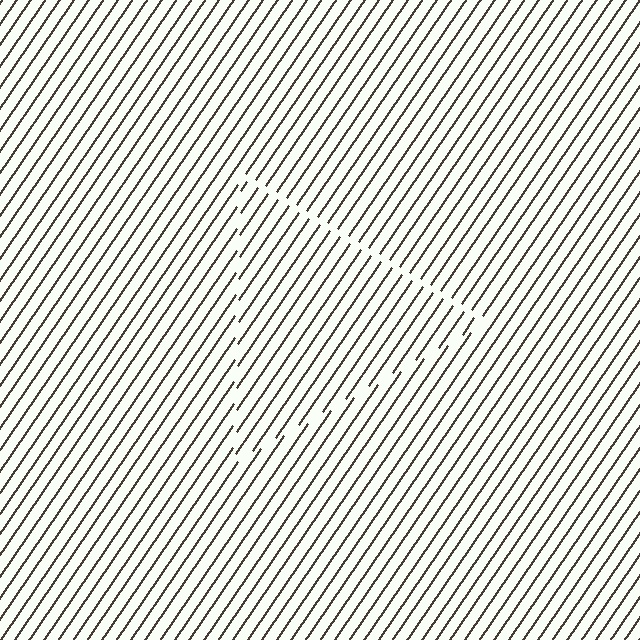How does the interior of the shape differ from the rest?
The interior of the shape contains the same grating, shifted by half a period — the contour is defined by the phase discontinuity where line-ends from the inner and outer gratings abut.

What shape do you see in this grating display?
An illusory triangle. The interior of the shape contains the same grating, shifted by half a period — the contour is defined by the phase discontinuity where line-ends from the inner and outer gratings abut.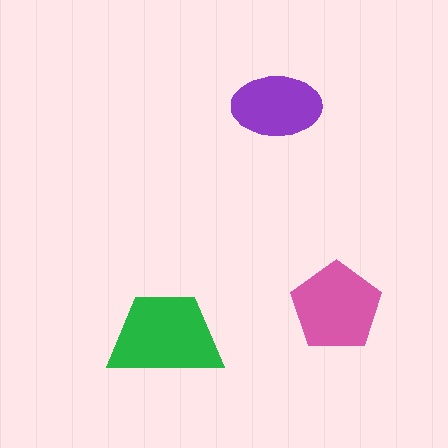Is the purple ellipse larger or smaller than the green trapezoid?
Smaller.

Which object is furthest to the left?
The green trapezoid is leftmost.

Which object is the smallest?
The purple ellipse.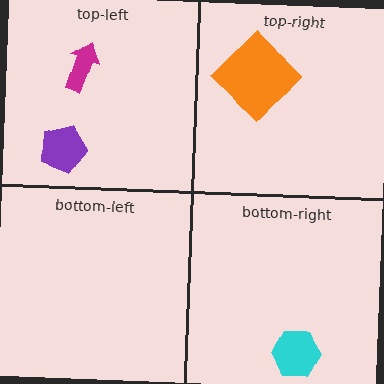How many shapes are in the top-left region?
2.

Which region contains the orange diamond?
The top-right region.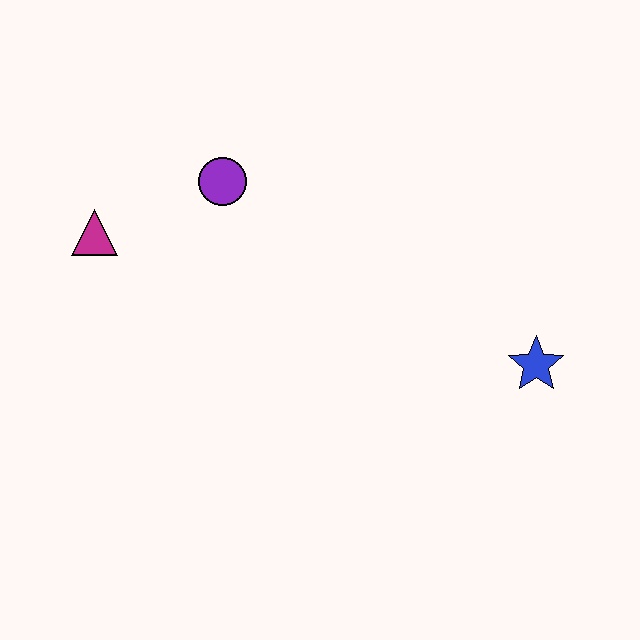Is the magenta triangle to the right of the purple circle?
No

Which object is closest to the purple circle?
The magenta triangle is closest to the purple circle.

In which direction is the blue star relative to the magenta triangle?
The blue star is to the right of the magenta triangle.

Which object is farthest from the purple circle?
The blue star is farthest from the purple circle.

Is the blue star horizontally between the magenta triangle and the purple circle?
No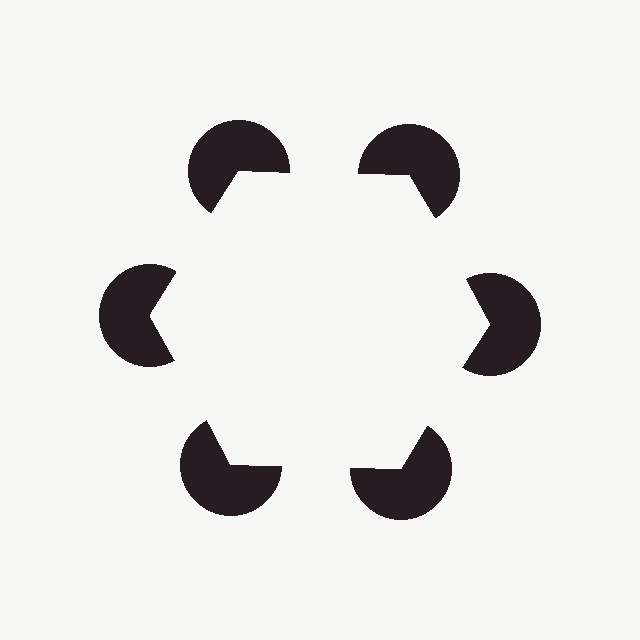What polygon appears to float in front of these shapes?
An illusory hexagon — its edges are inferred from the aligned wedge cuts in the pac-man discs, not physically drawn.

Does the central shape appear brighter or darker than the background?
It typically appears slightly brighter than the background, even though no actual brightness change is drawn.